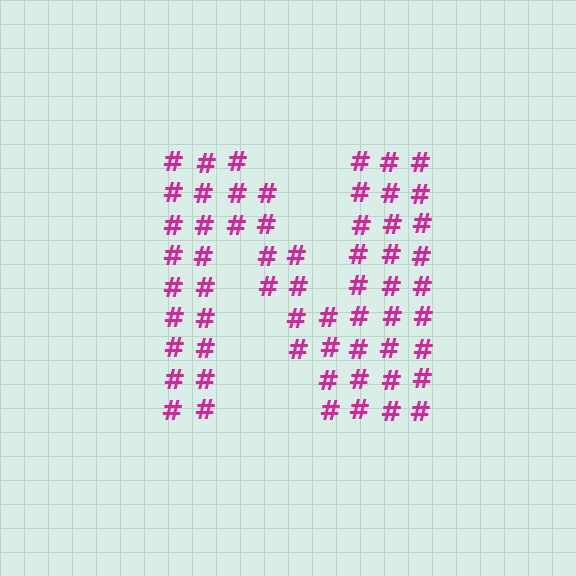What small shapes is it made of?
It is made of small hash symbols.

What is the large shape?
The large shape is the letter N.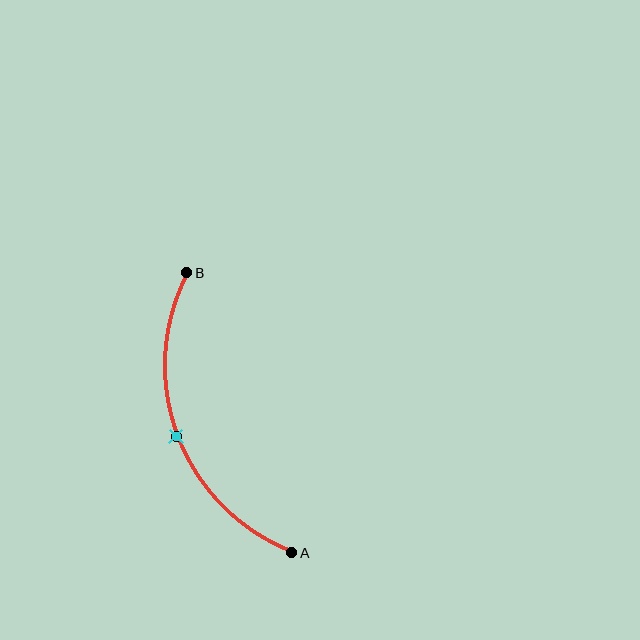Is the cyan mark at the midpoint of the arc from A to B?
Yes. The cyan mark lies on the arc at equal arc-length from both A and B — it is the arc midpoint.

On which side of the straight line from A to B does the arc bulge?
The arc bulges to the left of the straight line connecting A and B.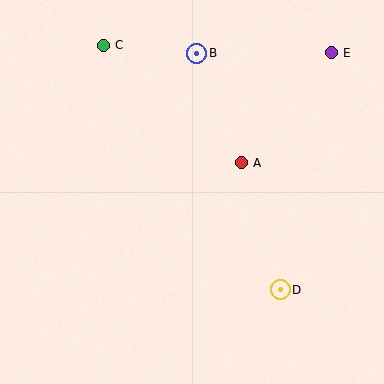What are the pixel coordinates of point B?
Point B is at (197, 53).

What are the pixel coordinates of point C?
Point C is at (103, 45).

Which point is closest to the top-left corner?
Point C is closest to the top-left corner.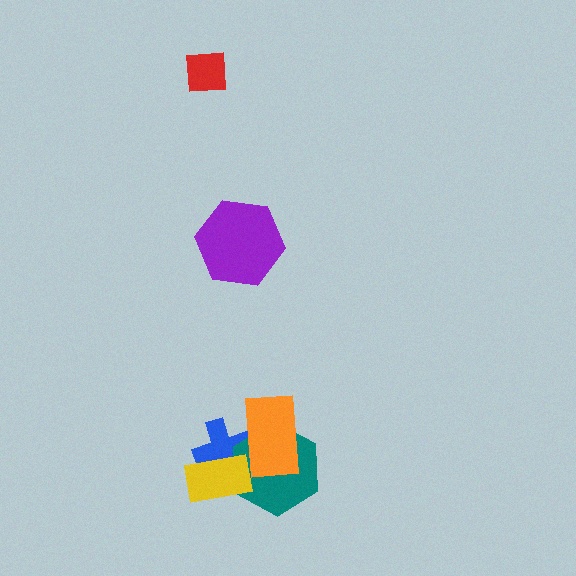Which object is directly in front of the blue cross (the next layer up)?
The teal hexagon is directly in front of the blue cross.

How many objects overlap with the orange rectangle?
2 objects overlap with the orange rectangle.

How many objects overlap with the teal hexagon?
3 objects overlap with the teal hexagon.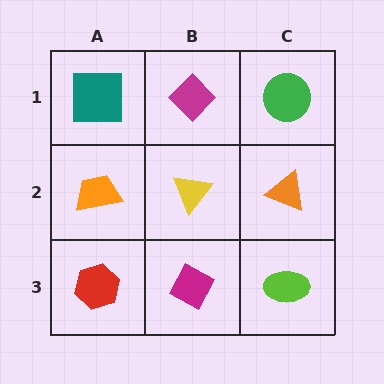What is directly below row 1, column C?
An orange triangle.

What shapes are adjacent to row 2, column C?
A green circle (row 1, column C), a lime ellipse (row 3, column C), a yellow triangle (row 2, column B).